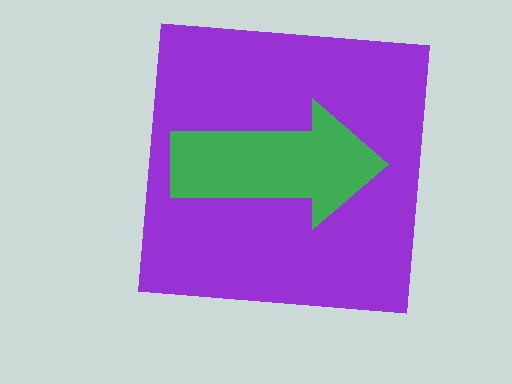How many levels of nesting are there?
2.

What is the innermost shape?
The green arrow.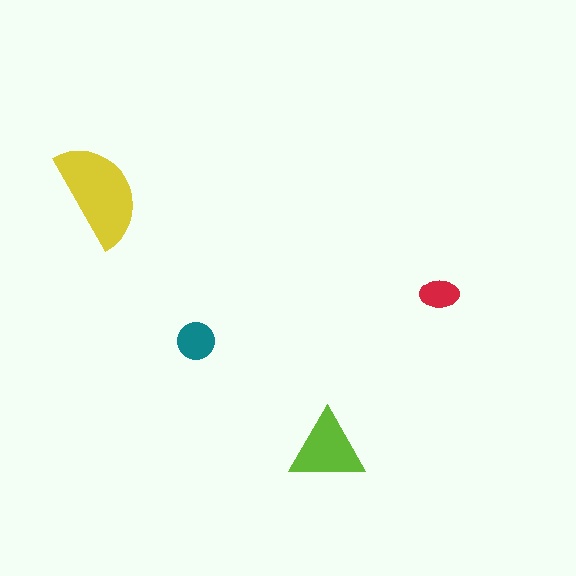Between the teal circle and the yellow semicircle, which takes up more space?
The yellow semicircle.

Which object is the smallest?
The red ellipse.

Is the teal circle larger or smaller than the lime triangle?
Smaller.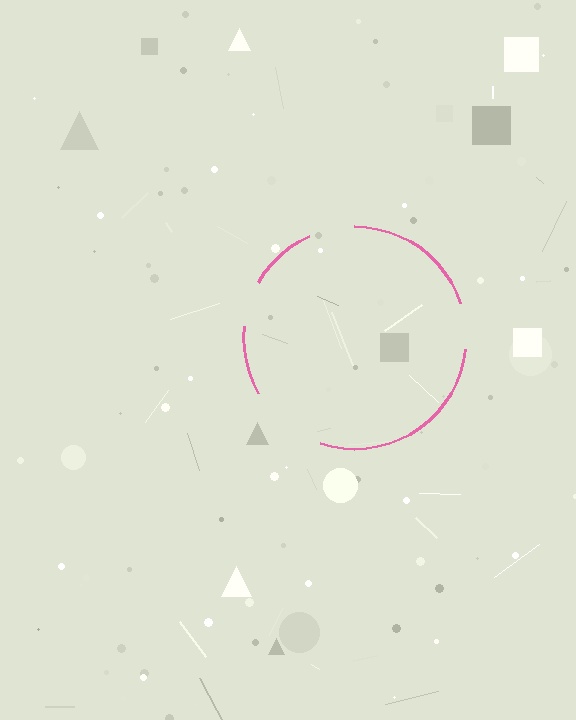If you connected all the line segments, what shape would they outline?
They would outline a circle.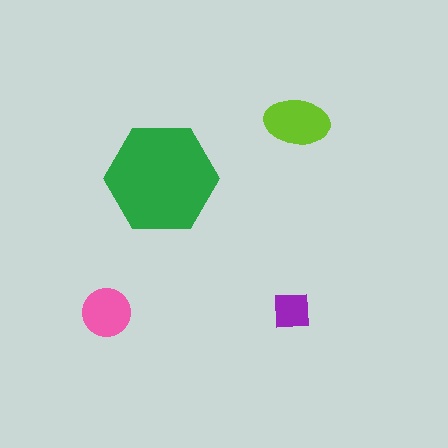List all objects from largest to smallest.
The green hexagon, the lime ellipse, the pink circle, the purple square.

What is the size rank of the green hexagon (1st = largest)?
1st.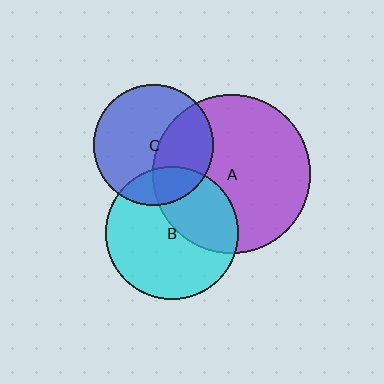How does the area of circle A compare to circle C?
Approximately 1.7 times.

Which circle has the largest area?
Circle A (purple).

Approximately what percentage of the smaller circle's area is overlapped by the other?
Approximately 40%.